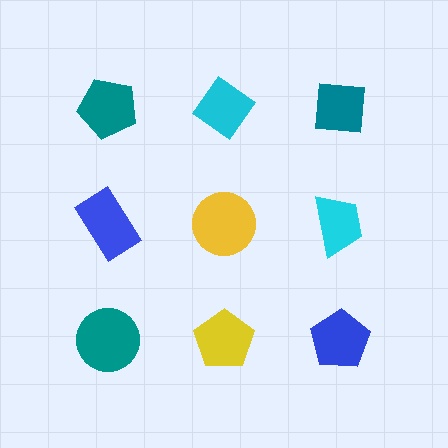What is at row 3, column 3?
A blue pentagon.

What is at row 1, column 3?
A teal square.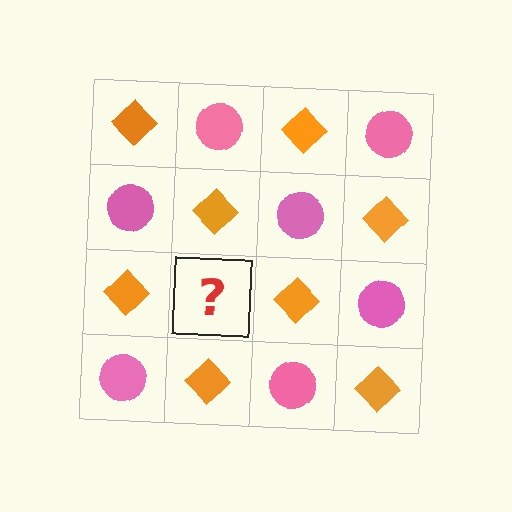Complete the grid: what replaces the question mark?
The question mark should be replaced with a pink circle.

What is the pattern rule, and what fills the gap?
The rule is that it alternates orange diamond and pink circle in a checkerboard pattern. The gap should be filled with a pink circle.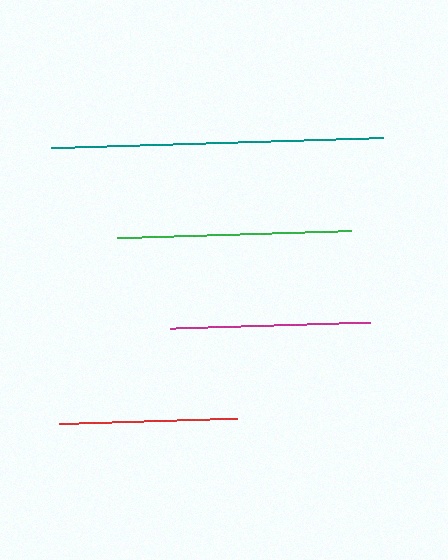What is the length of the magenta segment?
The magenta segment is approximately 200 pixels long.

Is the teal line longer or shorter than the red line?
The teal line is longer than the red line.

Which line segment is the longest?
The teal line is the longest at approximately 332 pixels.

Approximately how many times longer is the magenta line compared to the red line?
The magenta line is approximately 1.1 times the length of the red line.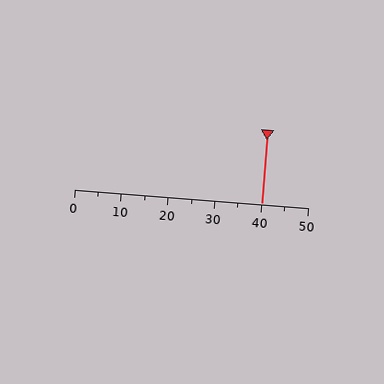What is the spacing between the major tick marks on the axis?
The major ticks are spaced 10 apart.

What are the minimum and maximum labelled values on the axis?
The axis runs from 0 to 50.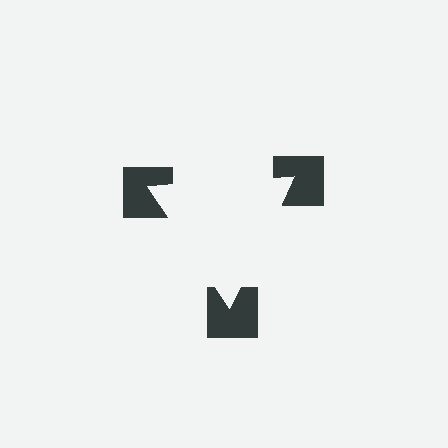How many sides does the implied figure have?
3 sides.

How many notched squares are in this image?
There are 3 — one at each vertex of the illusory triangle.